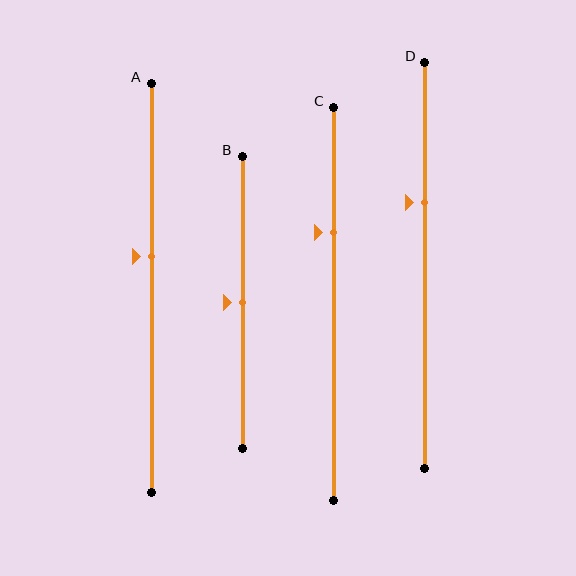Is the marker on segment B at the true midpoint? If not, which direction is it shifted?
Yes, the marker on segment B is at the true midpoint.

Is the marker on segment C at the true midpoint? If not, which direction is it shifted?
No, the marker on segment C is shifted upward by about 18% of the segment length.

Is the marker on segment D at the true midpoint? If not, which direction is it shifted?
No, the marker on segment D is shifted upward by about 16% of the segment length.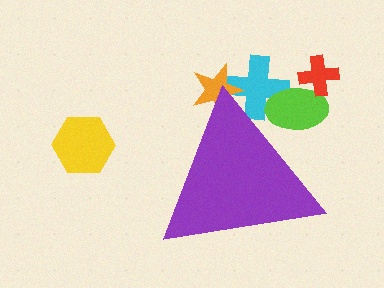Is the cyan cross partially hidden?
Yes, the cyan cross is partially hidden behind the purple triangle.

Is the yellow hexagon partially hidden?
No, the yellow hexagon is fully visible.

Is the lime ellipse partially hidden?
Yes, the lime ellipse is partially hidden behind the purple triangle.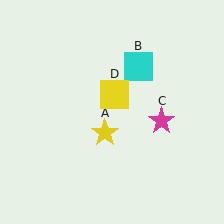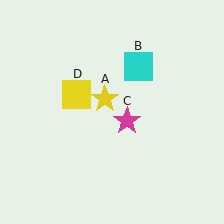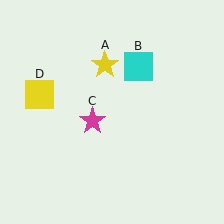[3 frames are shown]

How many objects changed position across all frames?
3 objects changed position: yellow star (object A), magenta star (object C), yellow square (object D).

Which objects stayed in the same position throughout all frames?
Cyan square (object B) remained stationary.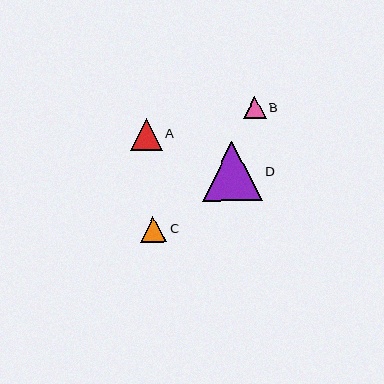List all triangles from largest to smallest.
From largest to smallest: D, A, C, B.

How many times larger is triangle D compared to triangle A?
Triangle D is approximately 1.9 times the size of triangle A.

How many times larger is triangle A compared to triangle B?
Triangle A is approximately 1.4 times the size of triangle B.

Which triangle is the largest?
Triangle D is the largest with a size of approximately 59 pixels.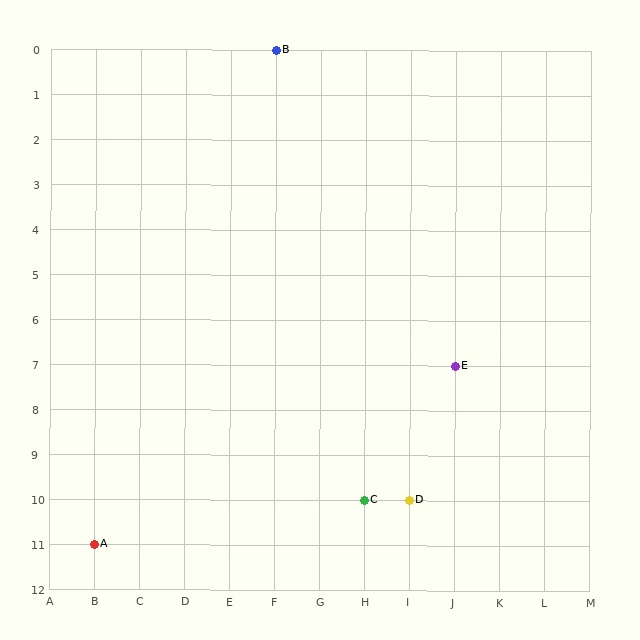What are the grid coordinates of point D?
Point D is at grid coordinates (I, 10).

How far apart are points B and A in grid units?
Points B and A are 4 columns and 11 rows apart (about 11.7 grid units diagonally).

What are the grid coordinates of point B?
Point B is at grid coordinates (F, 0).